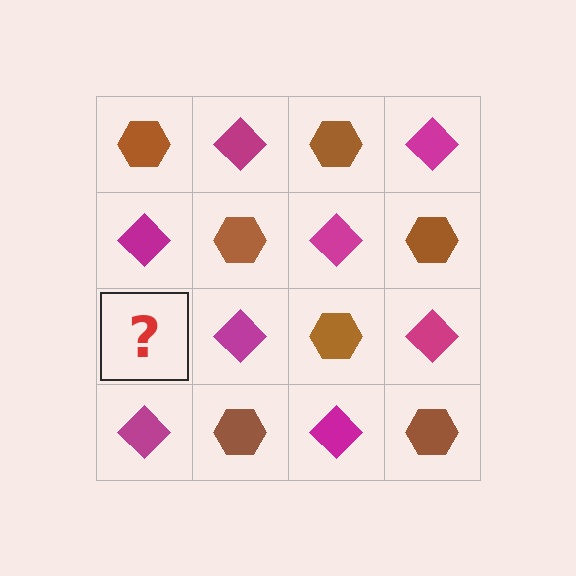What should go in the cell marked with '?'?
The missing cell should contain a brown hexagon.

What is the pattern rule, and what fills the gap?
The rule is that it alternates brown hexagon and magenta diamond in a checkerboard pattern. The gap should be filled with a brown hexagon.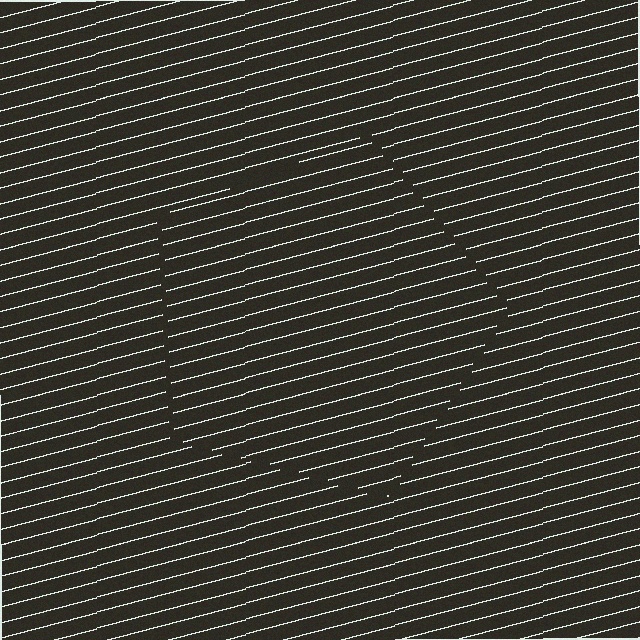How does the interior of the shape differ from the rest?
The interior of the shape contains the same grating, shifted by half a period — the contour is defined by the phase discontinuity where line-ends from the inner and outer gratings abut.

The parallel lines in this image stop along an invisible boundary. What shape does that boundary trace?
An illusory pentagon. The interior of the shape contains the same grating, shifted by half a period — the contour is defined by the phase discontinuity where line-ends from the inner and outer gratings abut.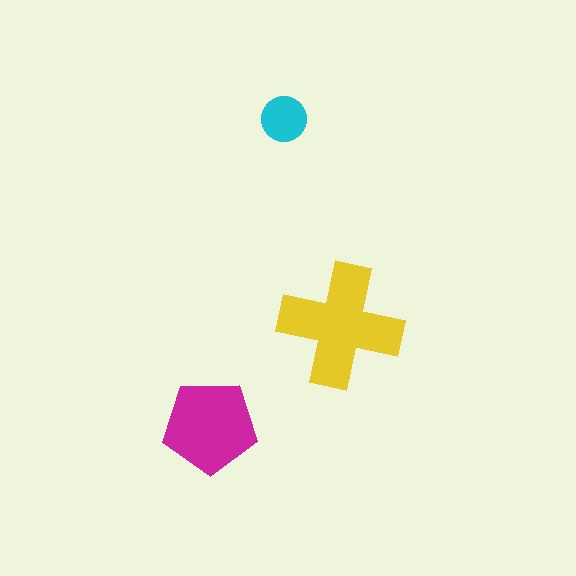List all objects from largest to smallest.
The yellow cross, the magenta pentagon, the cyan circle.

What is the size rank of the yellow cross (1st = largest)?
1st.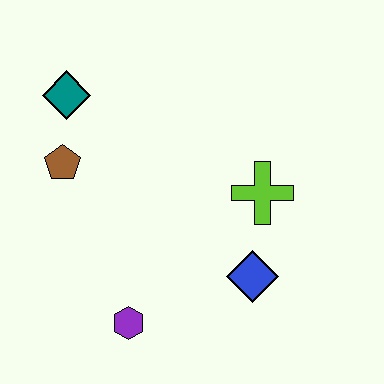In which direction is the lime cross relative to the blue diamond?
The lime cross is above the blue diamond.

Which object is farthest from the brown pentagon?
The blue diamond is farthest from the brown pentagon.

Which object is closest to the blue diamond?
The lime cross is closest to the blue diamond.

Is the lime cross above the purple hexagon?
Yes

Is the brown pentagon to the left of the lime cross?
Yes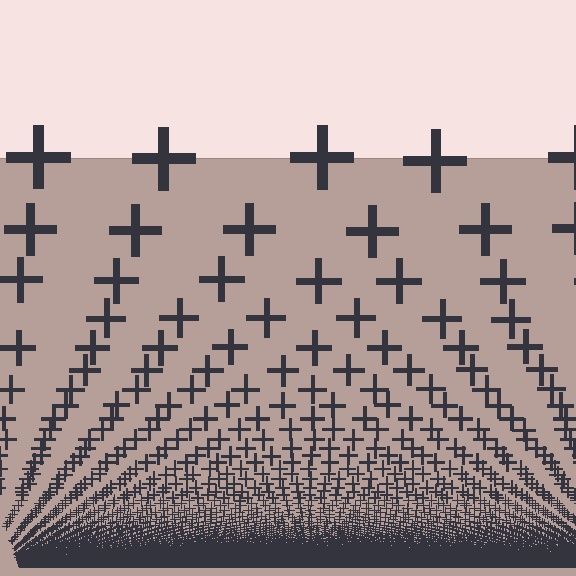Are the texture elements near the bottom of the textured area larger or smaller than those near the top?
Smaller. The gradient is inverted — elements near the bottom are smaller and denser.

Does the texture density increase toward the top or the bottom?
Density increases toward the bottom.